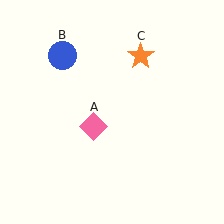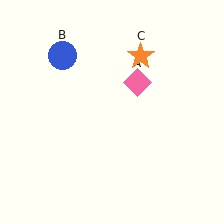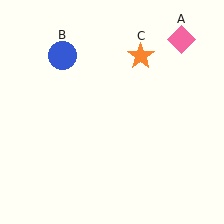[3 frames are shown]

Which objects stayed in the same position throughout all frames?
Blue circle (object B) and orange star (object C) remained stationary.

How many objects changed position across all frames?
1 object changed position: pink diamond (object A).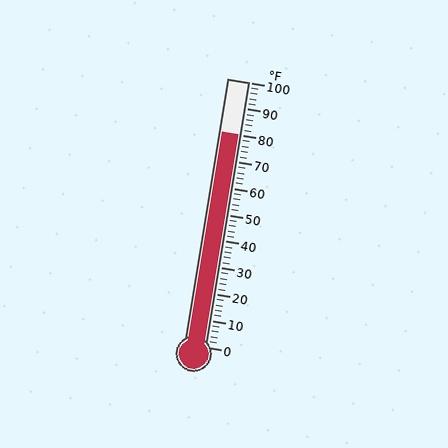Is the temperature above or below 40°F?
The temperature is above 40°F.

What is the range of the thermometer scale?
The thermometer scale ranges from 0°F to 100°F.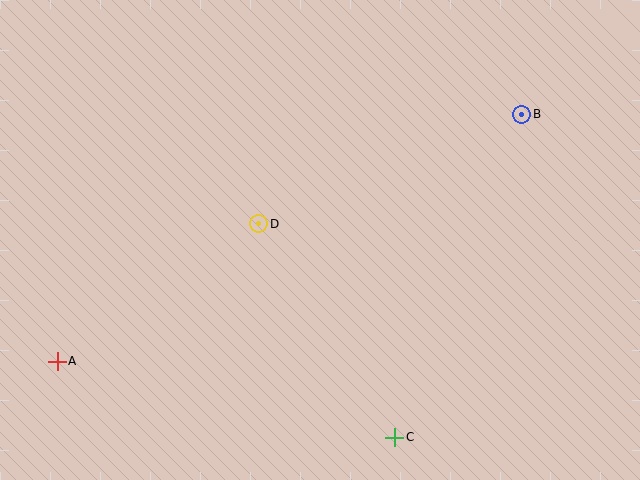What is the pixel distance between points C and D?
The distance between C and D is 253 pixels.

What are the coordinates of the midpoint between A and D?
The midpoint between A and D is at (158, 293).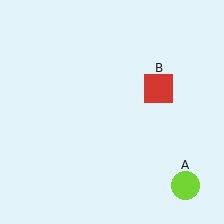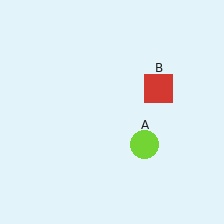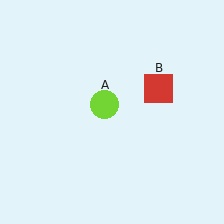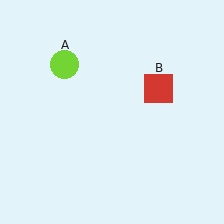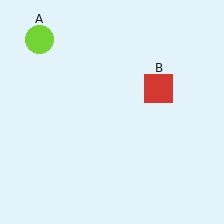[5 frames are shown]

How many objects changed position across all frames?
1 object changed position: lime circle (object A).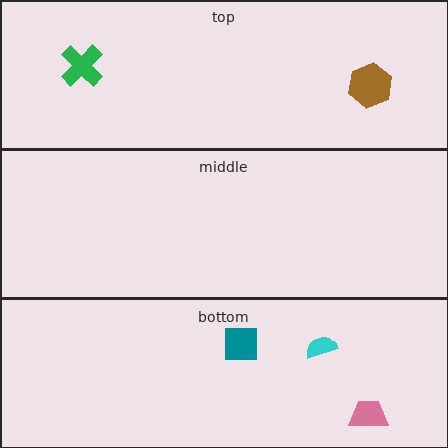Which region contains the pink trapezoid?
The bottom region.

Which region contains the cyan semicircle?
The bottom region.